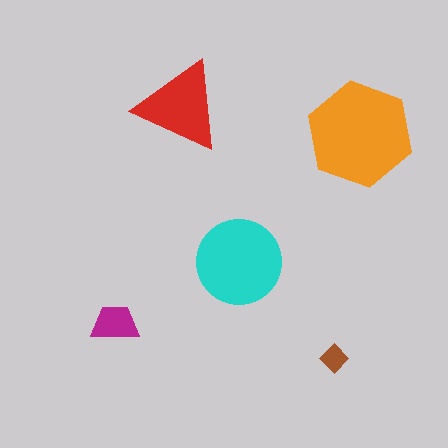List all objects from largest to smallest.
The orange hexagon, the cyan circle, the red triangle, the magenta trapezoid, the brown diamond.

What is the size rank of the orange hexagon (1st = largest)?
1st.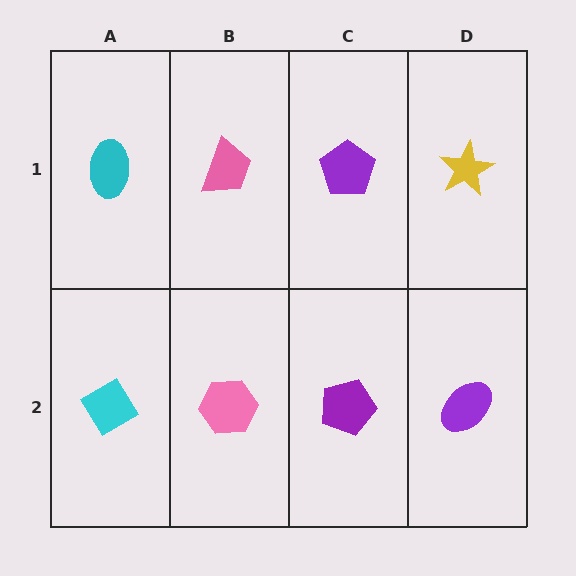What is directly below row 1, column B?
A pink hexagon.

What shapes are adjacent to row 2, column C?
A purple pentagon (row 1, column C), a pink hexagon (row 2, column B), a purple ellipse (row 2, column D).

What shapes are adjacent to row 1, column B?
A pink hexagon (row 2, column B), a cyan ellipse (row 1, column A), a purple pentagon (row 1, column C).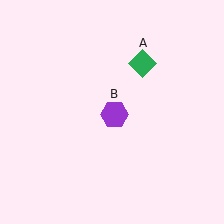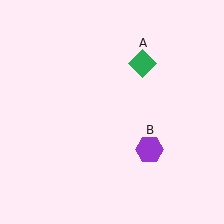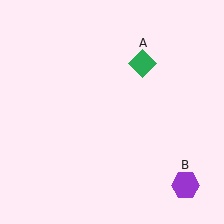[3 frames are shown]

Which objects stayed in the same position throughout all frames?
Green diamond (object A) remained stationary.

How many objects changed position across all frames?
1 object changed position: purple hexagon (object B).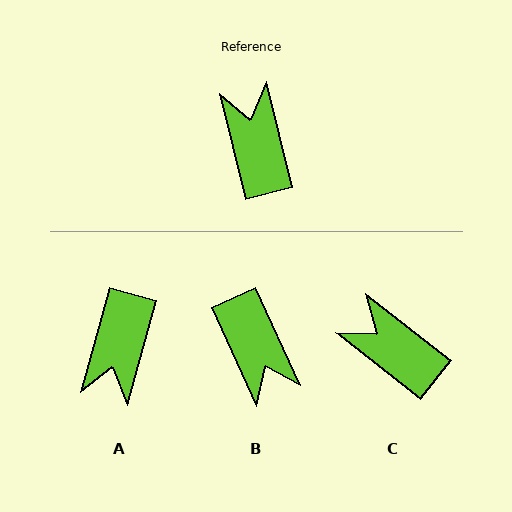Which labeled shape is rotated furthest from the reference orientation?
B, about 170 degrees away.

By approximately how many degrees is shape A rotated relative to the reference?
Approximately 150 degrees counter-clockwise.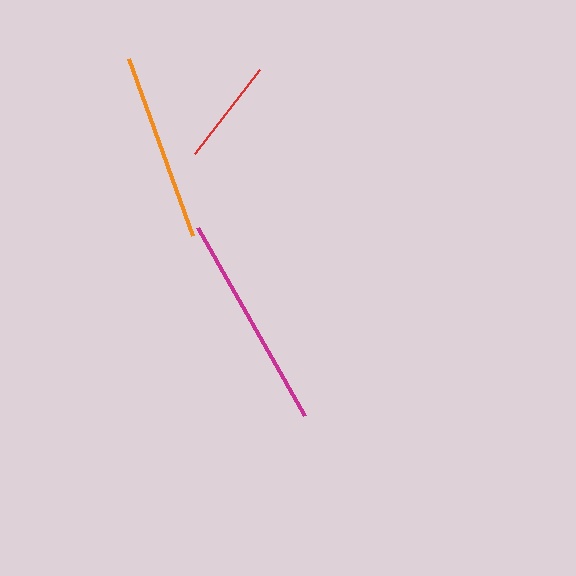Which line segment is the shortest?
The red line is the shortest at approximately 106 pixels.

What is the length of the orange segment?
The orange segment is approximately 188 pixels long.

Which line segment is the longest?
The magenta line is the longest at approximately 216 pixels.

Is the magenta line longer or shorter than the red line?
The magenta line is longer than the red line.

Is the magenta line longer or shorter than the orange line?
The magenta line is longer than the orange line.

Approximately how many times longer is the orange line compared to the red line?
The orange line is approximately 1.8 times the length of the red line.